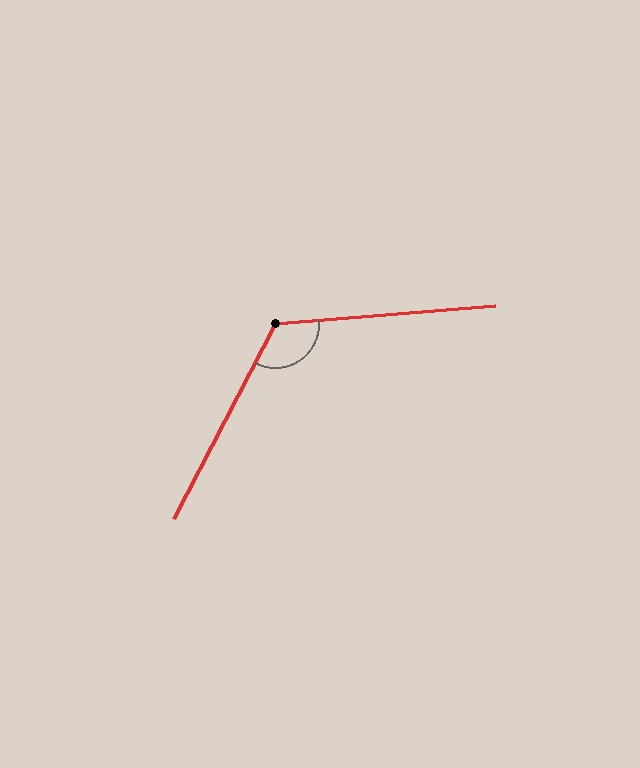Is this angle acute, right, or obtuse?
It is obtuse.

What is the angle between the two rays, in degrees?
Approximately 122 degrees.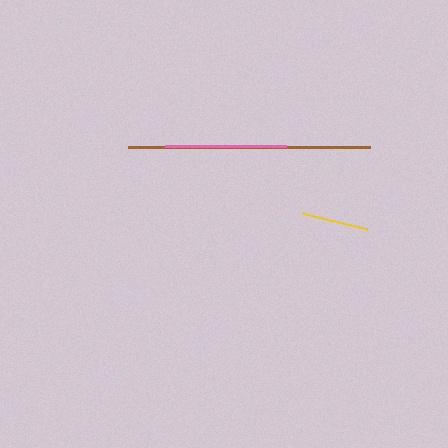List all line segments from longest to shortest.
From longest to shortest: brown, pink, yellow.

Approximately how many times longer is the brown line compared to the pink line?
The brown line is approximately 2.0 times the length of the pink line.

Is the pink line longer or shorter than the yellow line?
The pink line is longer than the yellow line.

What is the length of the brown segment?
The brown segment is approximately 241 pixels long.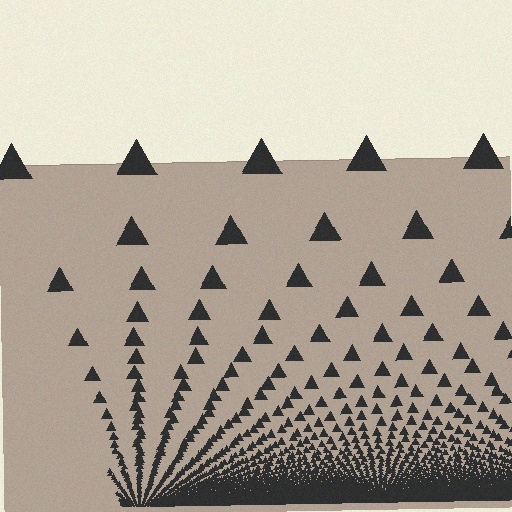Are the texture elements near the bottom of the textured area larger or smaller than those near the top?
Smaller. The gradient is inverted — elements near the bottom are smaller and denser.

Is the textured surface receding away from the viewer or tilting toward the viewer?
The surface appears to tilt toward the viewer. Texture elements get larger and sparser toward the top.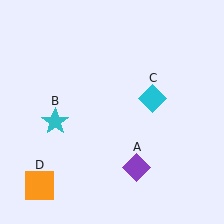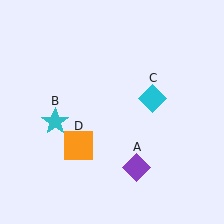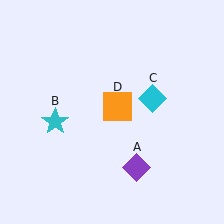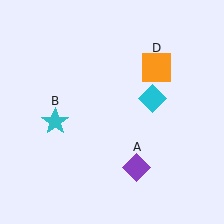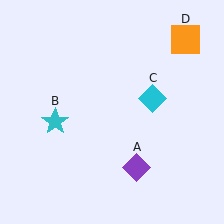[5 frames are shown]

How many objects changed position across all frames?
1 object changed position: orange square (object D).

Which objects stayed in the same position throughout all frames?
Purple diamond (object A) and cyan star (object B) and cyan diamond (object C) remained stationary.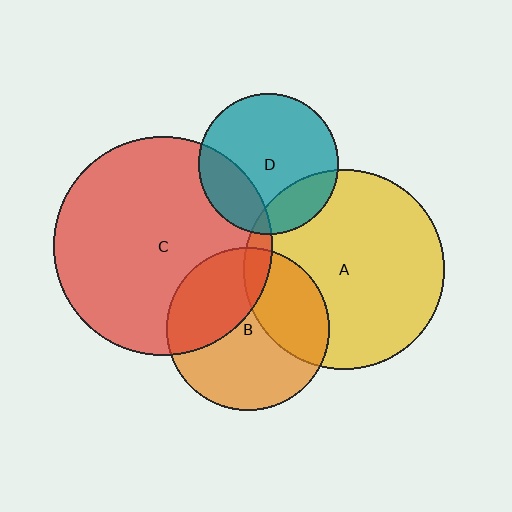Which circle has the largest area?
Circle C (red).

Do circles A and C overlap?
Yes.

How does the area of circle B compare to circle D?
Approximately 1.3 times.